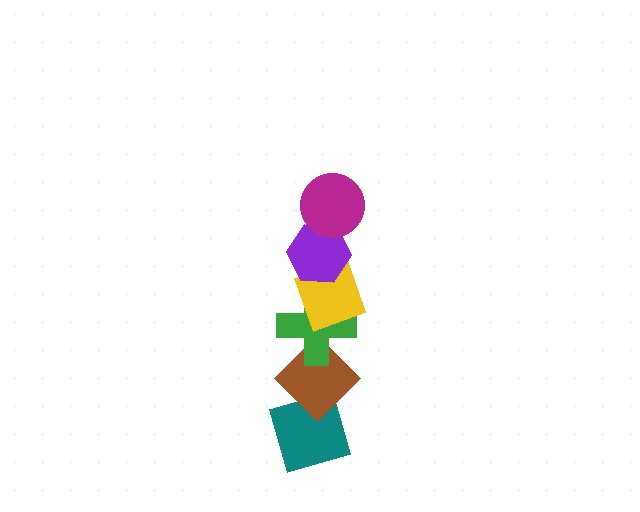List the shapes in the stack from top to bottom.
From top to bottom: the magenta circle, the purple hexagon, the yellow diamond, the green cross, the brown diamond, the teal diamond.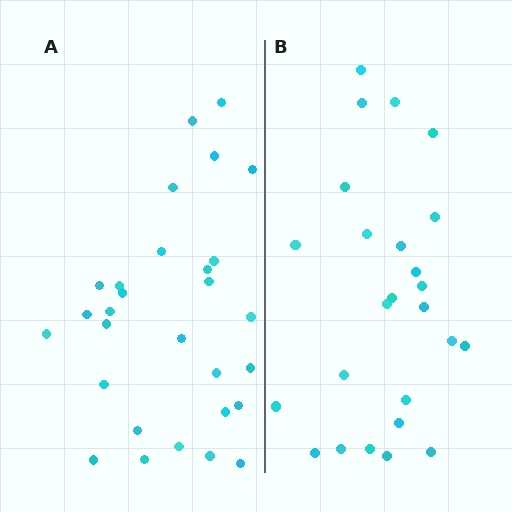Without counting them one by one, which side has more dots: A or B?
Region A (the left region) has more dots.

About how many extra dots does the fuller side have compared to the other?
Region A has about 4 more dots than region B.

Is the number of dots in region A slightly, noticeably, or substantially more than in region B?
Region A has only slightly more — the two regions are fairly close. The ratio is roughly 1.2 to 1.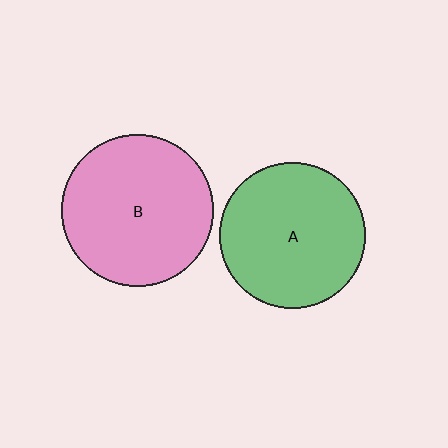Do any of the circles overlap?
No, none of the circles overlap.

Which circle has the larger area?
Circle B (pink).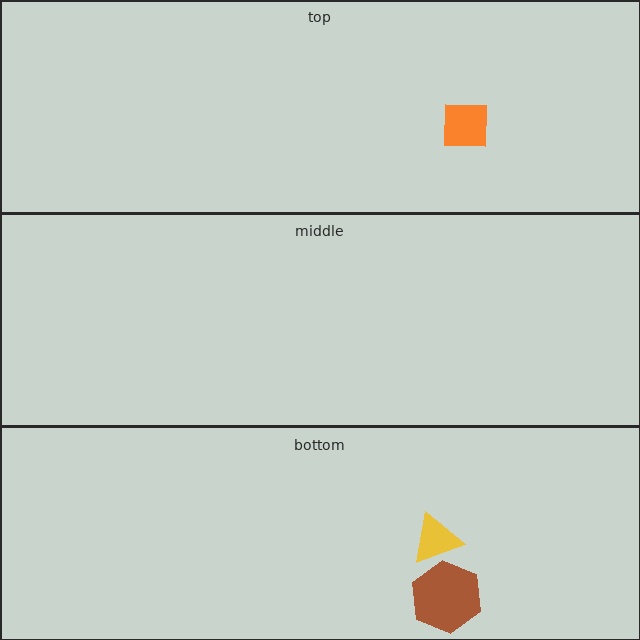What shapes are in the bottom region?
The brown hexagon, the yellow triangle.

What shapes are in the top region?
The orange square.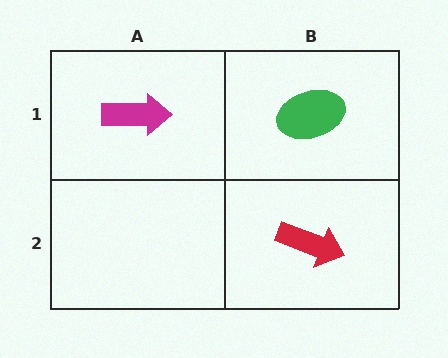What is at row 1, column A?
A magenta arrow.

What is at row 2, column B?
A red arrow.